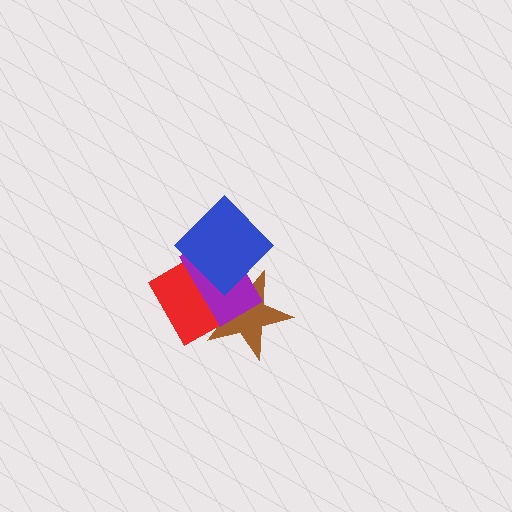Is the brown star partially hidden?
Yes, it is partially covered by another shape.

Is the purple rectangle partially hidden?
Yes, it is partially covered by another shape.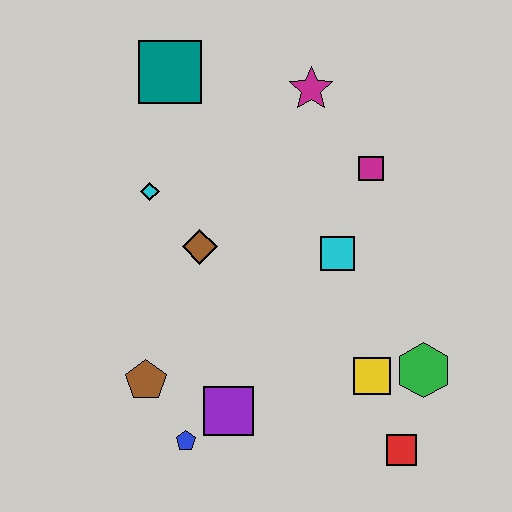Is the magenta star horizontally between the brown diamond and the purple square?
No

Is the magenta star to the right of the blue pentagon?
Yes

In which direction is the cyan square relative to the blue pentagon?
The cyan square is above the blue pentagon.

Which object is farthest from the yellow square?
The teal square is farthest from the yellow square.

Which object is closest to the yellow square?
The green hexagon is closest to the yellow square.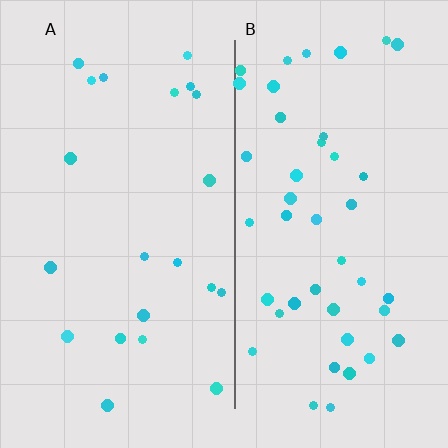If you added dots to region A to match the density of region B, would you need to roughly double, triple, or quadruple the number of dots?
Approximately double.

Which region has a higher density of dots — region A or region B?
B (the right).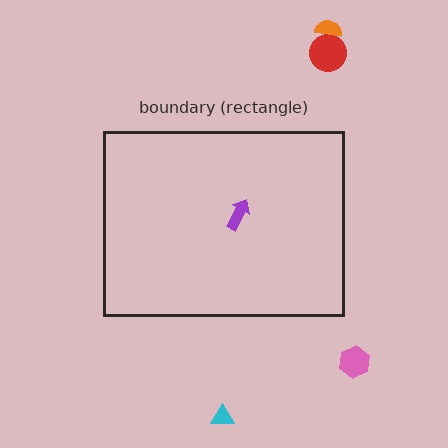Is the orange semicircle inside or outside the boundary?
Outside.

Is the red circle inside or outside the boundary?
Outside.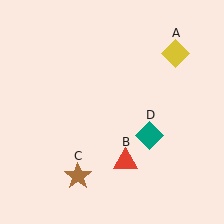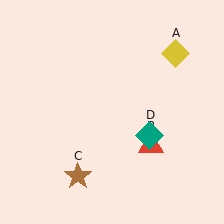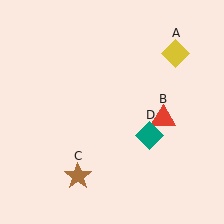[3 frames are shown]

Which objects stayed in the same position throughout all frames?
Yellow diamond (object A) and brown star (object C) and teal diamond (object D) remained stationary.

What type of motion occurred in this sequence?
The red triangle (object B) rotated counterclockwise around the center of the scene.